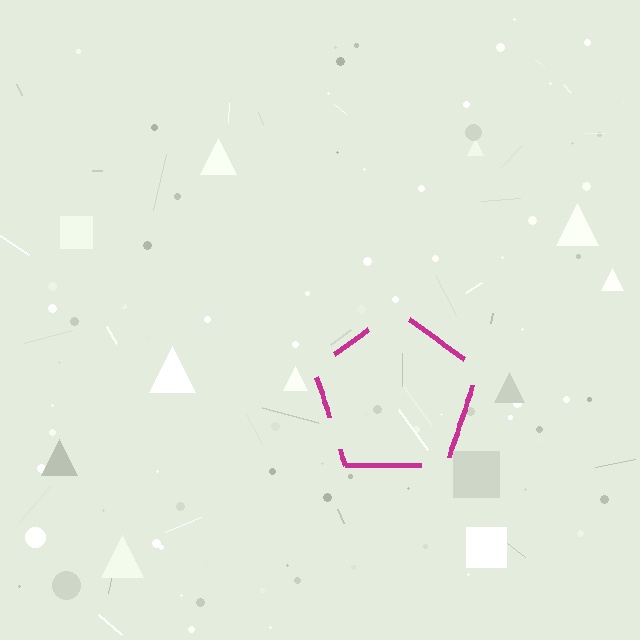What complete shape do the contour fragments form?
The contour fragments form a pentagon.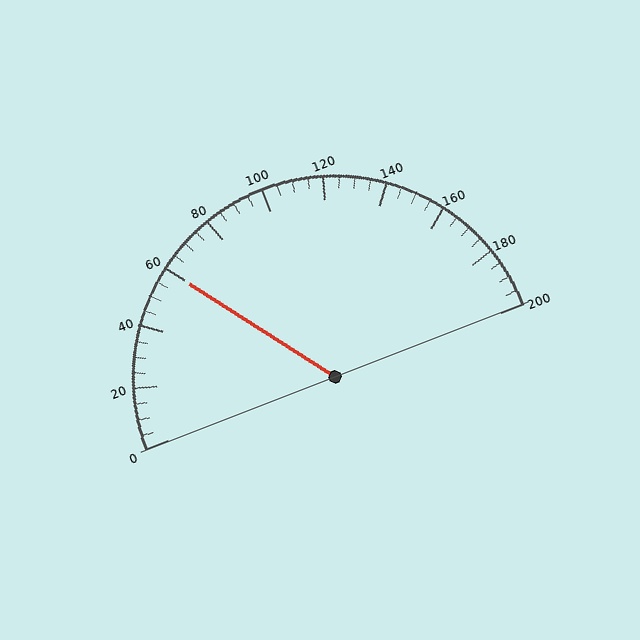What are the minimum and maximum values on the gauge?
The gauge ranges from 0 to 200.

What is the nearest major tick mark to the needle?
The nearest major tick mark is 60.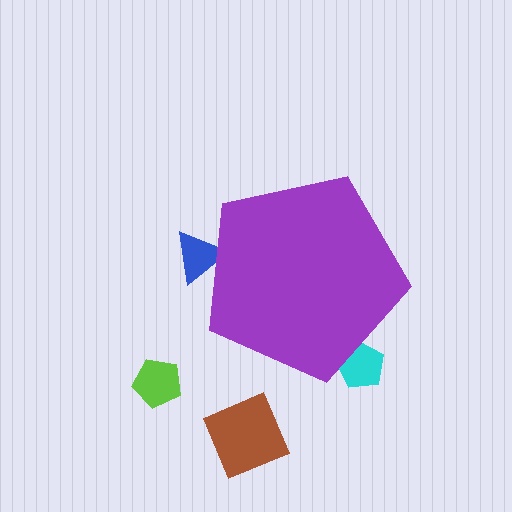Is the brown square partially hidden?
No, the brown square is fully visible.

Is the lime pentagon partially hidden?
No, the lime pentagon is fully visible.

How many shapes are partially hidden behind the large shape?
2 shapes are partially hidden.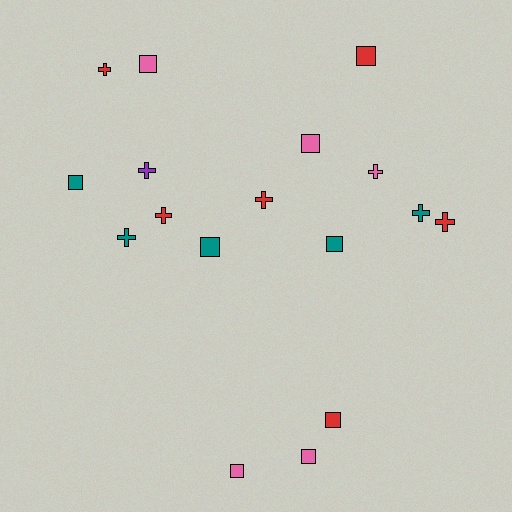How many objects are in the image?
There are 17 objects.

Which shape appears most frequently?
Square, with 9 objects.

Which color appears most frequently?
Red, with 6 objects.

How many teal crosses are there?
There are 2 teal crosses.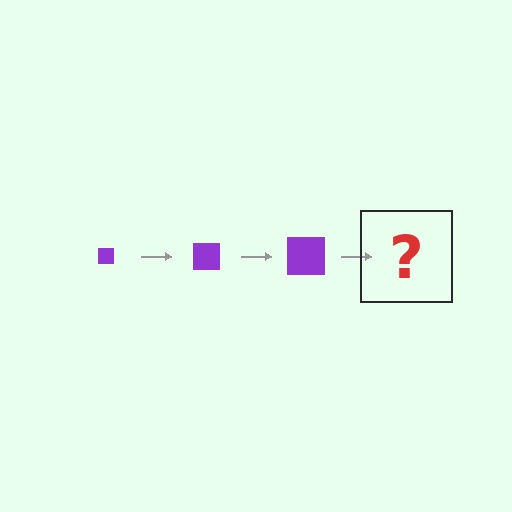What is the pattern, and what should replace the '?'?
The pattern is that the square gets progressively larger each step. The '?' should be a purple square, larger than the previous one.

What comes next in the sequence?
The next element should be a purple square, larger than the previous one.